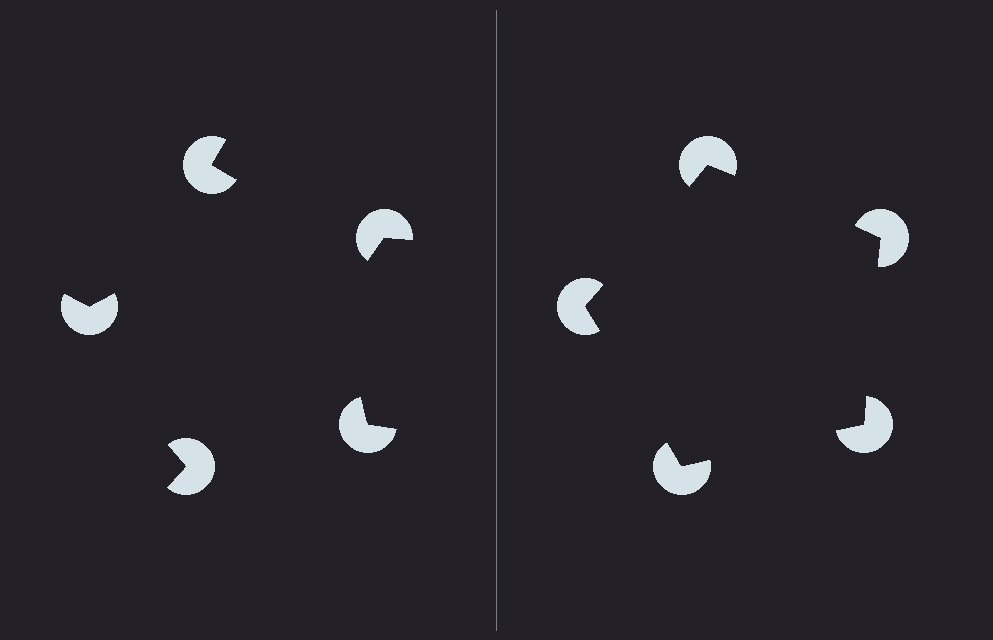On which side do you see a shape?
An illusory pentagon appears on the right side. On the left side the wedge cuts are rotated, so no coherent shape forms.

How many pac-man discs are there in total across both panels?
10 — 5 on each side.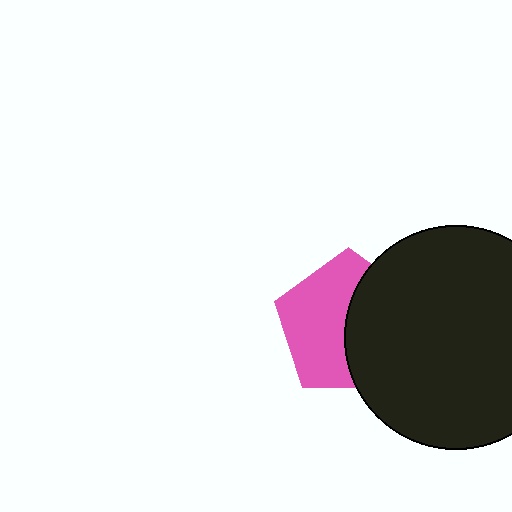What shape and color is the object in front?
The object in front is a black circle.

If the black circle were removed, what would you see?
You would see the complete pink pentagon.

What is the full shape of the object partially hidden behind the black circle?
The partially hidden object is a pink pentagon.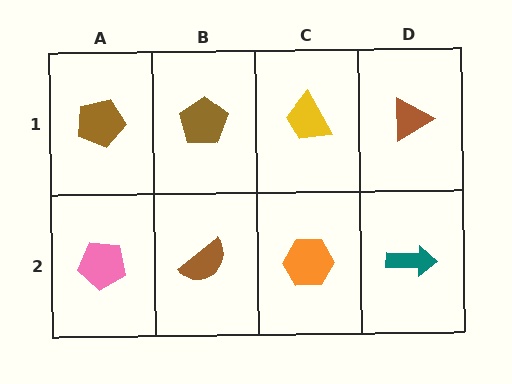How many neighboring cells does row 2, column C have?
3.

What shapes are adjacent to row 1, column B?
A brown semicircle (row 2, column B), a brown pentagon (row 1, column A), a yellow trapezoid (row 1, column C).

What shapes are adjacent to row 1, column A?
A pink pentagon (row 2, column A), a brown pentagon (row 1, column B).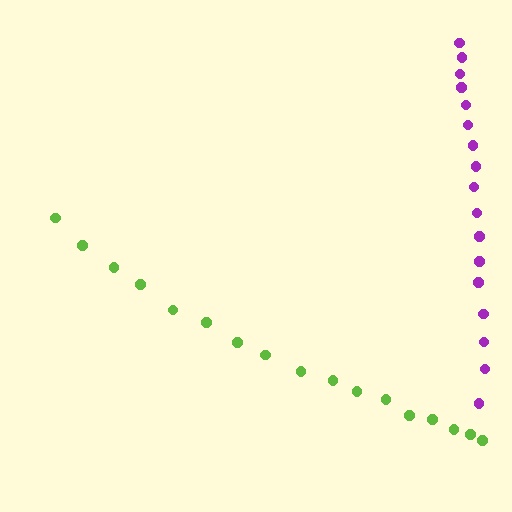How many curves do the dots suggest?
There are 2 distinct paths.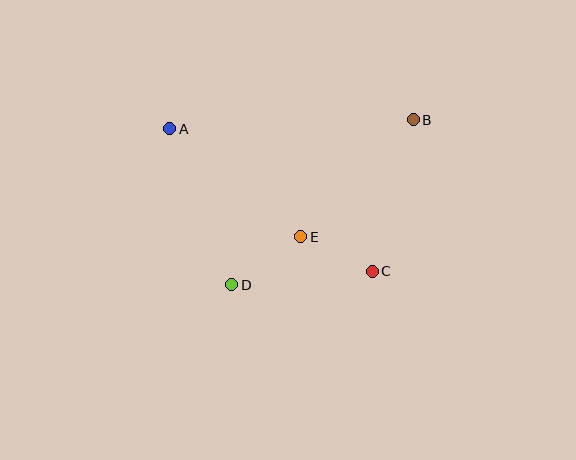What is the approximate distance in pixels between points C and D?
The distance between C and D is approximately 141 pixels.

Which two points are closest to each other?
Points C and E are closest to each other.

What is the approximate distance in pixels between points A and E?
The distance between A and E is approximately 170 pixels.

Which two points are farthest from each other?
Points A and C are farthest from each other.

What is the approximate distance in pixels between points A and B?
The distance between A and B is approximately 244 pixels.